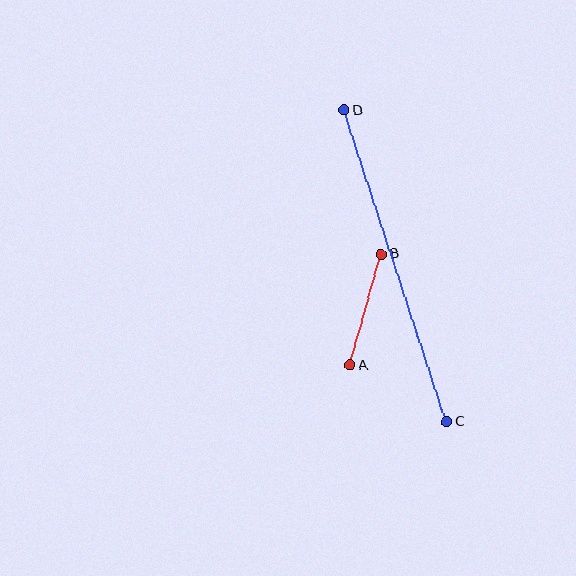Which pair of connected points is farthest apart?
Points C and D are farthest apart.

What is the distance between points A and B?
The distance is approximately 116 pixels.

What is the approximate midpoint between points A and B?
The midpoint is at approximately (366, 310) pixels.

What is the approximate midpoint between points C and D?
The midpoint is at approximately (395, 266) pixels.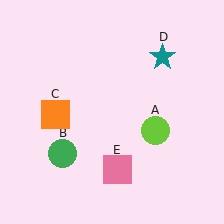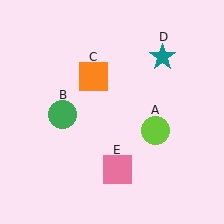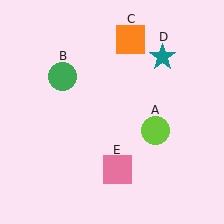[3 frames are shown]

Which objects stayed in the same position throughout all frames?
Lime circle (object A) and teal star (object D) and pink square (object E) remained stationary.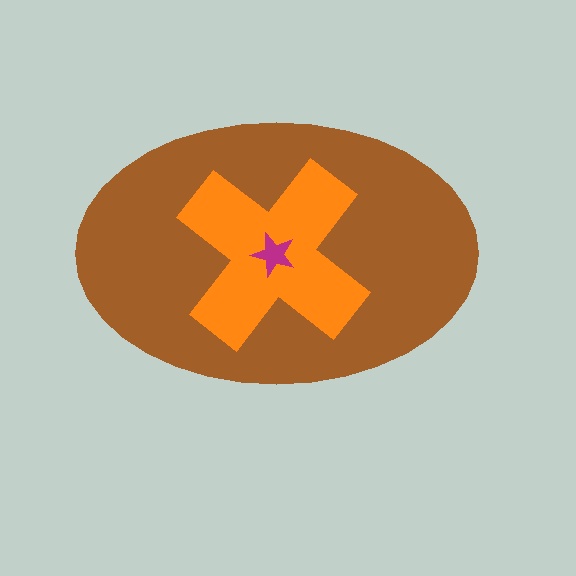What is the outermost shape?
The brown ellipse.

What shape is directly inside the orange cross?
The magenta star.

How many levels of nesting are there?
3.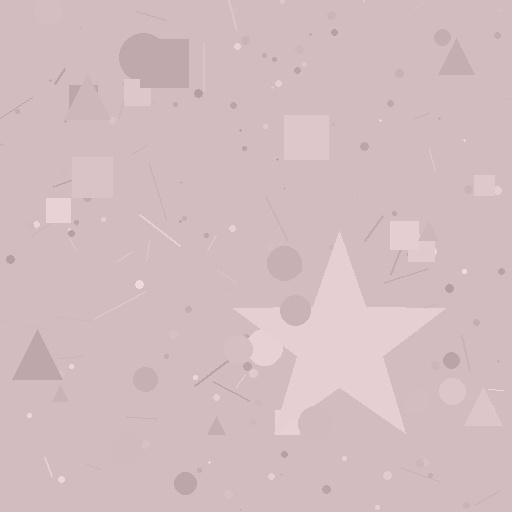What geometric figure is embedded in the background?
A star is embedded in the background.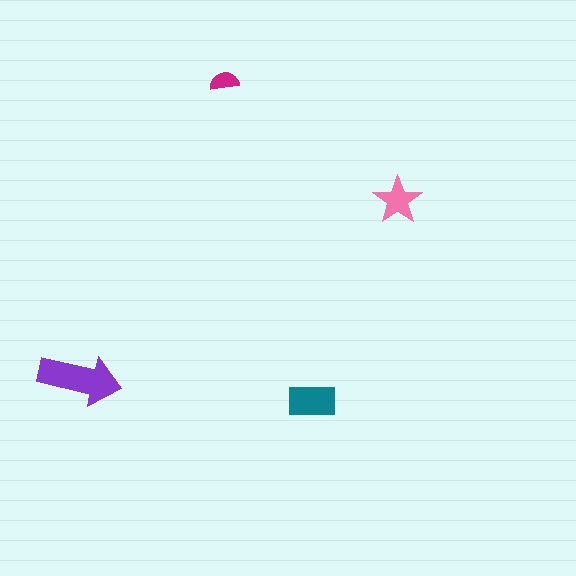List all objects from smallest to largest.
The magenta semicircle, the pink star, the teal rectangle, the purple arrow.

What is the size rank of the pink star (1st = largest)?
3rd.